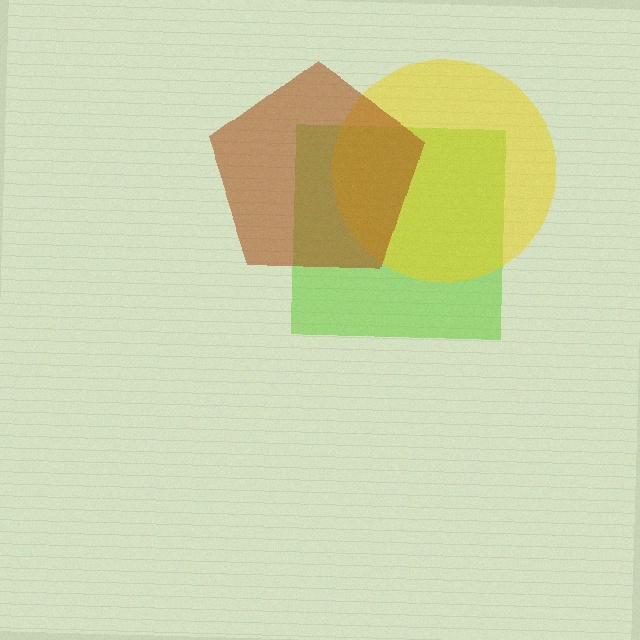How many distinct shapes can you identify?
There are 3 distinct shapes: a lime square, a yellow circle, a brown pentagon.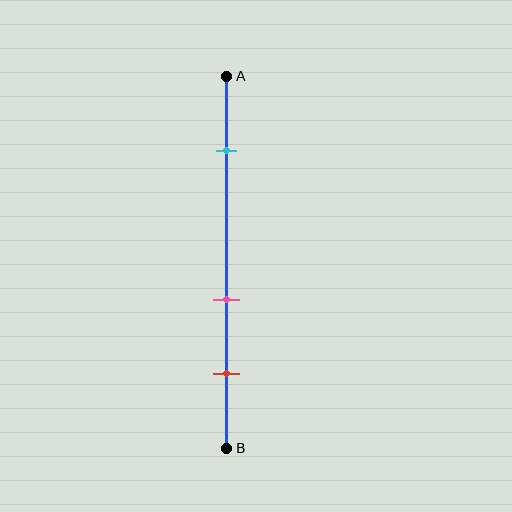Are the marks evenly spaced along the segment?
No, the marks are not evenly spaced.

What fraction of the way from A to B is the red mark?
The red mark is approximately 80% (0.8) of the way from A to B.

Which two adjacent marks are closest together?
The pink and red marks are the closest adjacent pair.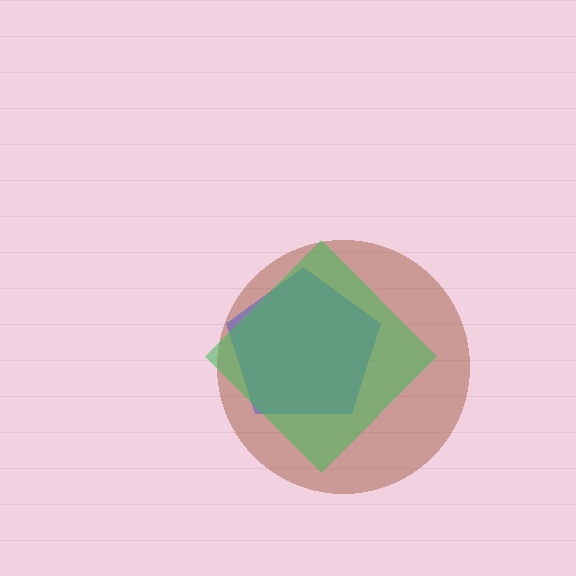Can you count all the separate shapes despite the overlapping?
Yes, there are 3 separate shapes.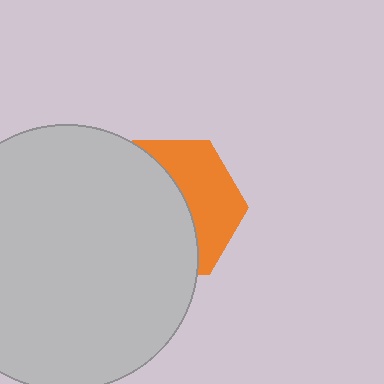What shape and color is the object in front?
The object in front is a light gray circle.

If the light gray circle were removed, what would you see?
You would see the complete orange hexagon.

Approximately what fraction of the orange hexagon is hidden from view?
Roughly 59% of the orange hexagon is hidden behind the light gray circle.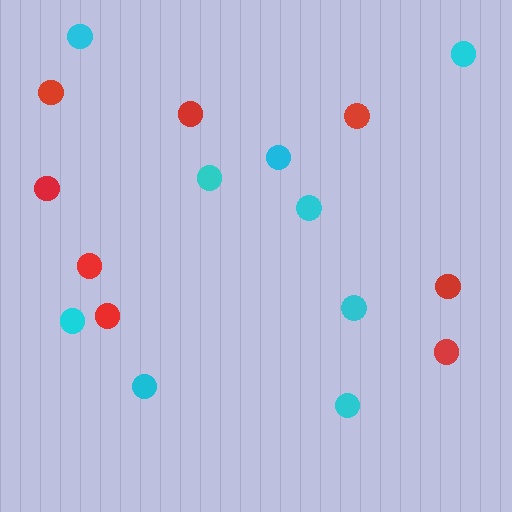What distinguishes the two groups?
There are 2 groups: one group of red circles (8) and one group of cyan circles (9).